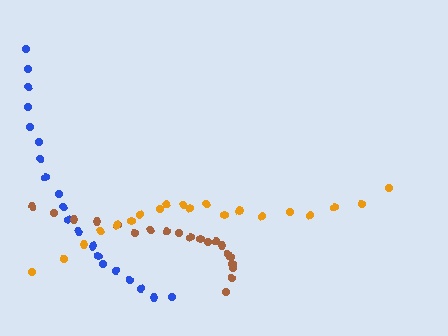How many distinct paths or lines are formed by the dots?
There are 3 distinct paths.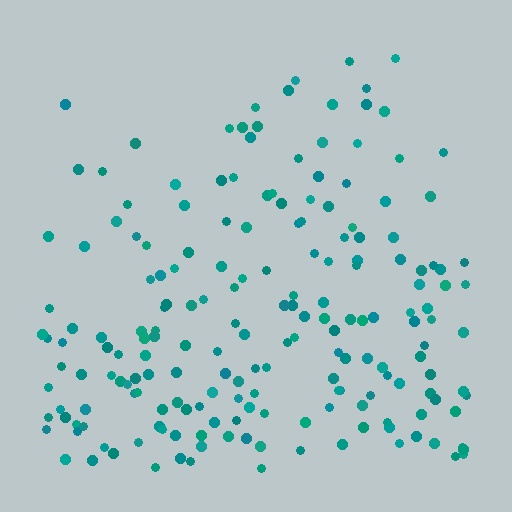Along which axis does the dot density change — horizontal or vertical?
Vertical.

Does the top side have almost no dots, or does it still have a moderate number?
Still a moderate number, just noticeably fewer than the bottom.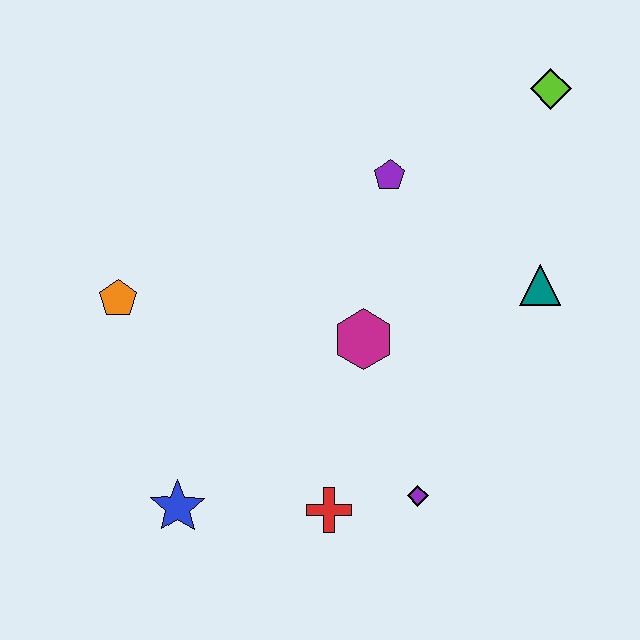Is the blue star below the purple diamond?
Yes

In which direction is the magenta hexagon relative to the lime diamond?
The magenta hexagon is below the lime diamond.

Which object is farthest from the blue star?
The lime diamond is farthest from the blue star.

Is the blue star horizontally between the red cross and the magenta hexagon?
No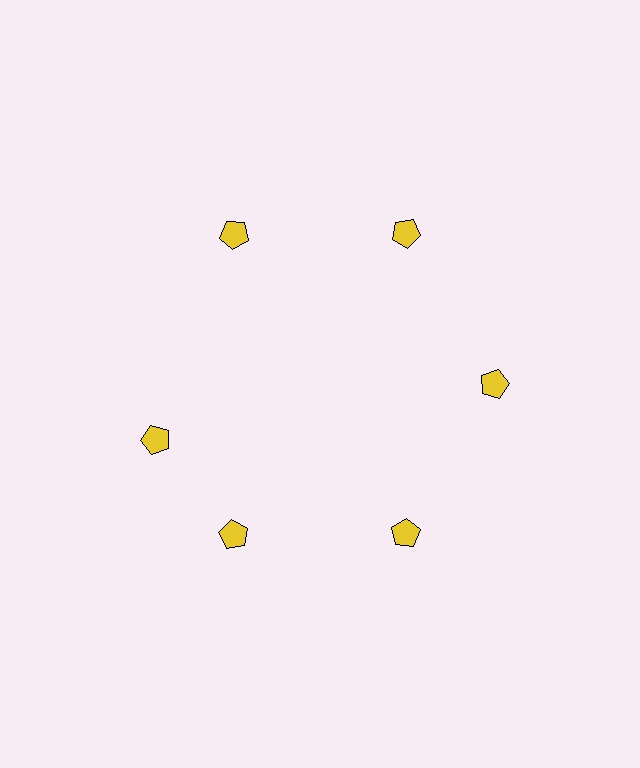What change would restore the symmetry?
The symmetry would be restored by rotating it back into even spacing with its neighbors so that all 6 pentagons sit at equal angles and equal distance from the center.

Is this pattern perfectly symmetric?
No. The 6 yellow pentagons are arranged in a ring, but one element near the 9 o'clock position is rotated out of alignment along the ring, breaking the 6-fold rotational symmetry.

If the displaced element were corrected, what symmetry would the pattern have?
It would have 6-fold rotational symmetry — the pattern would map onto itself every 60 degrees.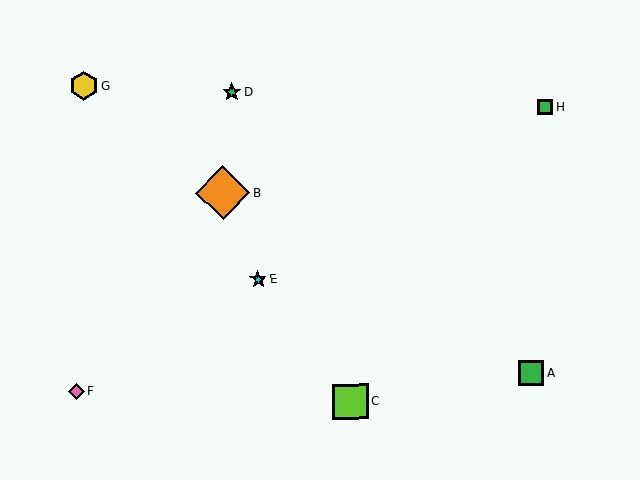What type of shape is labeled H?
Shape H is a green square.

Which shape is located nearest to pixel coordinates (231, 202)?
The orange diamond (labeled B) at (223, 193) is nearest to that location.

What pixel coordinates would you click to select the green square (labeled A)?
Click at (531, 373) to select the green square A.